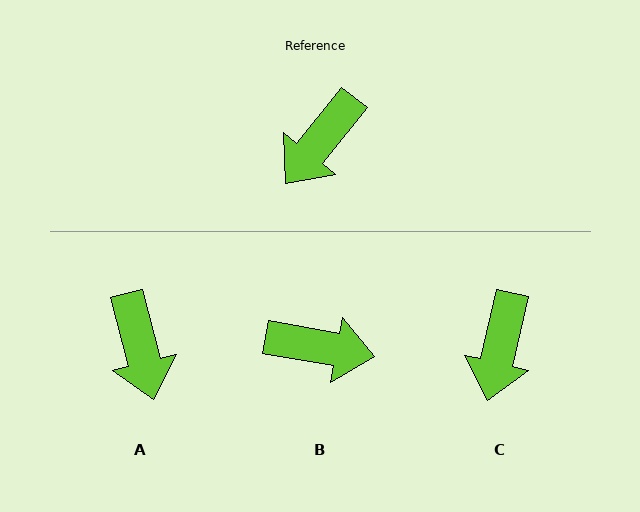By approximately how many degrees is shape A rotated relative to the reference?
Approximately 53 degrees counter-clockwise.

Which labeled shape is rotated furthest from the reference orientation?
B, about 119 degrees away.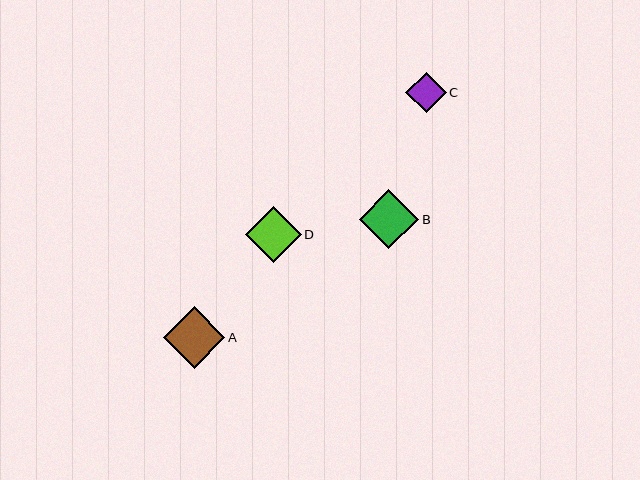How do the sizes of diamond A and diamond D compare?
Diamond A and diamond D are approximately the same size.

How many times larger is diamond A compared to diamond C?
Diamond A is approximately 1.5 times the size of diamond C.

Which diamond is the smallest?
Diamond C is the smallest with a size of approximately 41 pixels.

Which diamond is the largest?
Diamond A is the largest with a size of approximately 61 pixels.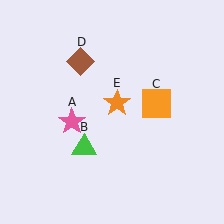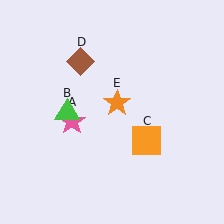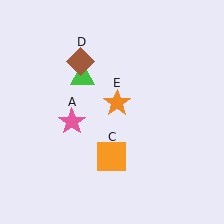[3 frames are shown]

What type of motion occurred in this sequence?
The green triangle (object B), orange square (object C) rotated clockwise around the center of the scene.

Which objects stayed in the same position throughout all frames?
Pink star (object A) and brown diamond (object D) and orange star (object E) remained stationary.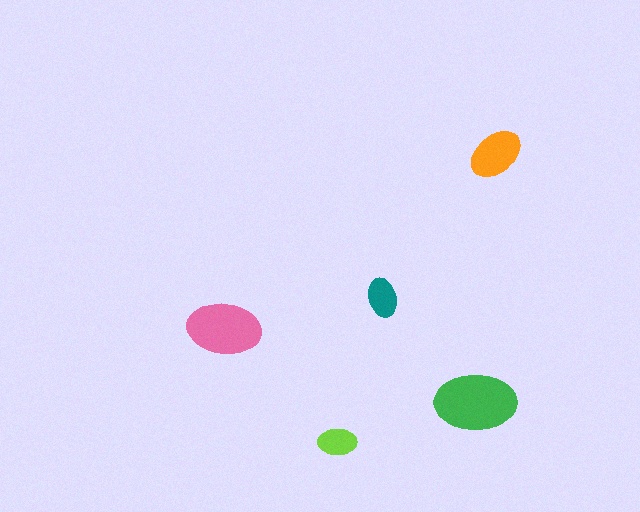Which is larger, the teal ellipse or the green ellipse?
The green one.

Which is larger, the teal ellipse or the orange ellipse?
The orange one.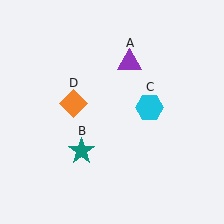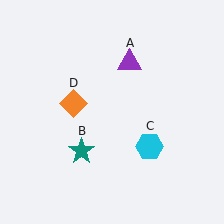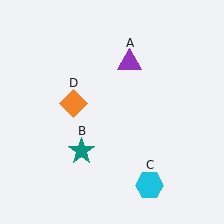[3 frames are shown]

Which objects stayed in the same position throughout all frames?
Purple triangle (object A) and teal star (object B) and orange diamond (object D) remained stationary.